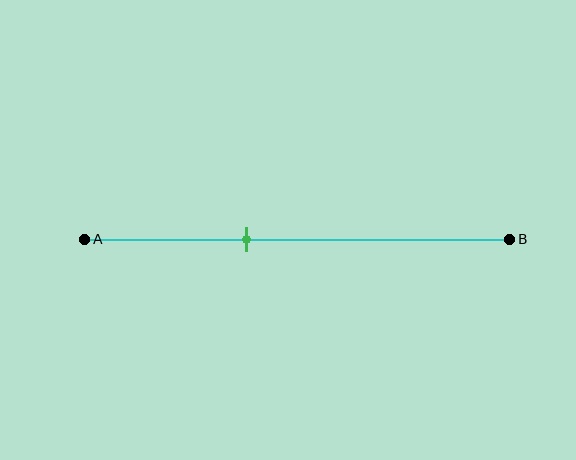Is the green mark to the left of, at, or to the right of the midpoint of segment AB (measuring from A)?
The green mark is to the left of the midpoint of segment AB.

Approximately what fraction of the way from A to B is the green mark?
The green mark is approximately 40% of the way from A to B.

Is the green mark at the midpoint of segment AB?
No, the mark is at about 40% from A, not at the 50% midpoint.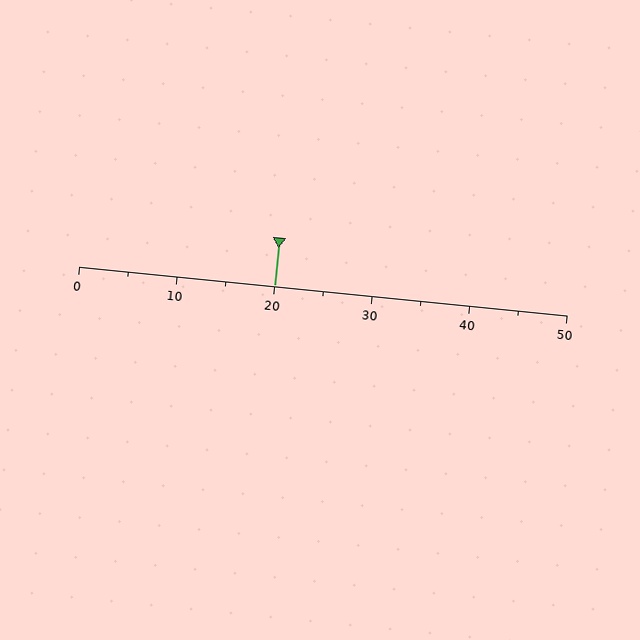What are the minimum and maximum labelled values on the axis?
The axis runs from 0 to 50.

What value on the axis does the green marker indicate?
The marker indicates approximately 20.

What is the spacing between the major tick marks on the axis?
The major ticks are spaced 10 apart.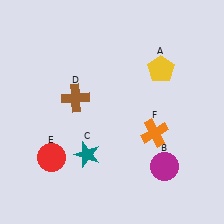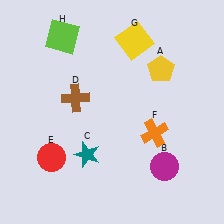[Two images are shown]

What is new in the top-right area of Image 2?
A yellow square (G) was added in the top-right area of Image 2.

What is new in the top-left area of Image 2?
A lime square (H) was added in the top-left area of Image 2.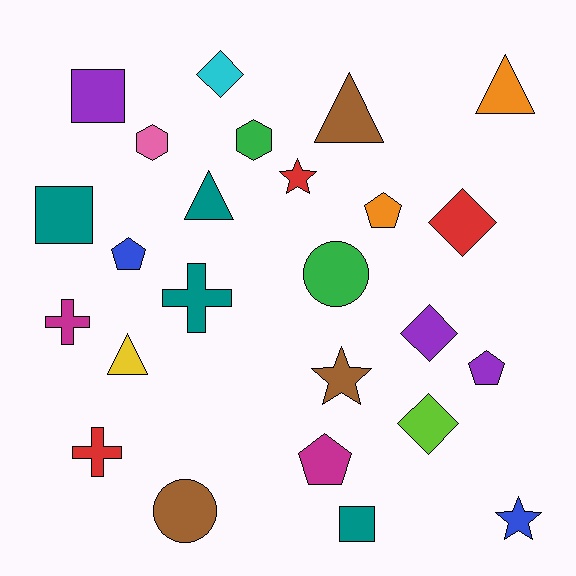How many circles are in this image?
There are 2 circles.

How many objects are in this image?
There are 25 objects.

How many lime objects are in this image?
There is 1 lime object.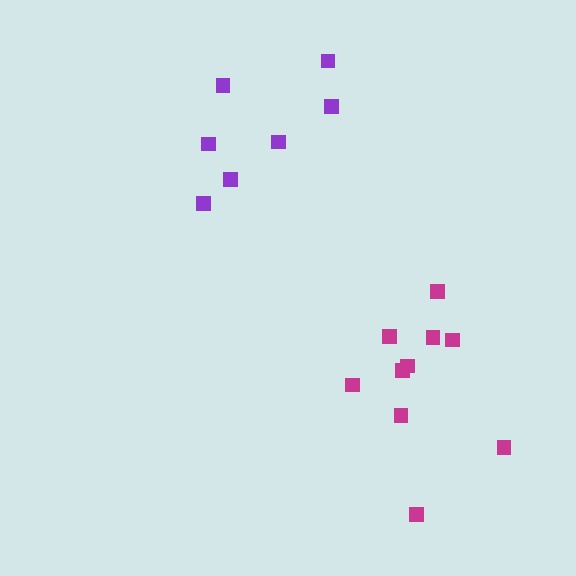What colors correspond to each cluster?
The clusters are colored: purple, magenta.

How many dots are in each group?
Group 1: 7 dots, Group 2: 10 dots (17 total).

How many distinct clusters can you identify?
There are 2 distinct clusters.